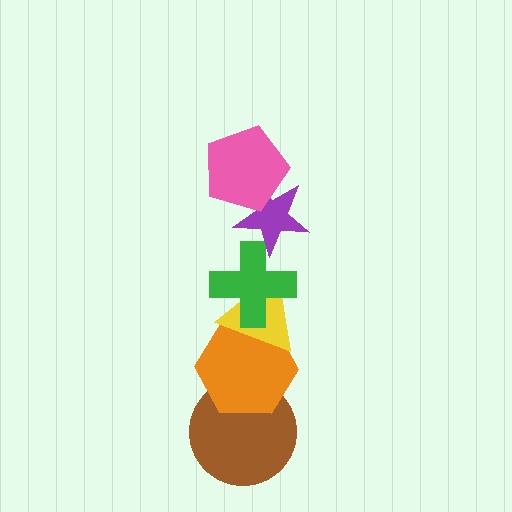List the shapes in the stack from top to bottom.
From top to bottom: the pink pentagon, the purple star, the green cross, the yellow triangle, the orange hexagon, the brown circle.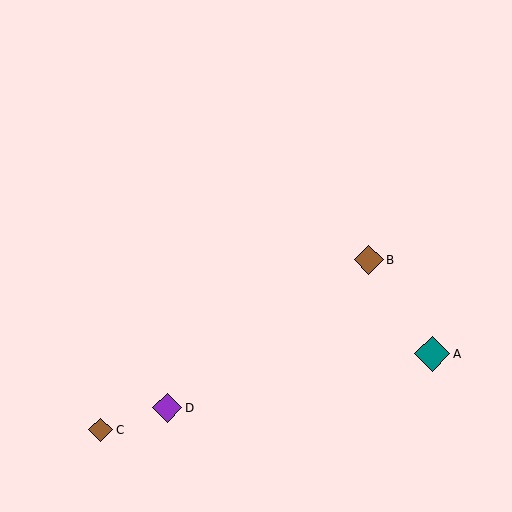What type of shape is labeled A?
Shape A is a teal diamond.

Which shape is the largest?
The teal diamond (labeled A) is the largest.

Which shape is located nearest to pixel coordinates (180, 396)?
The purple diamond (labeled D) at (167, 408) is nearest to that location.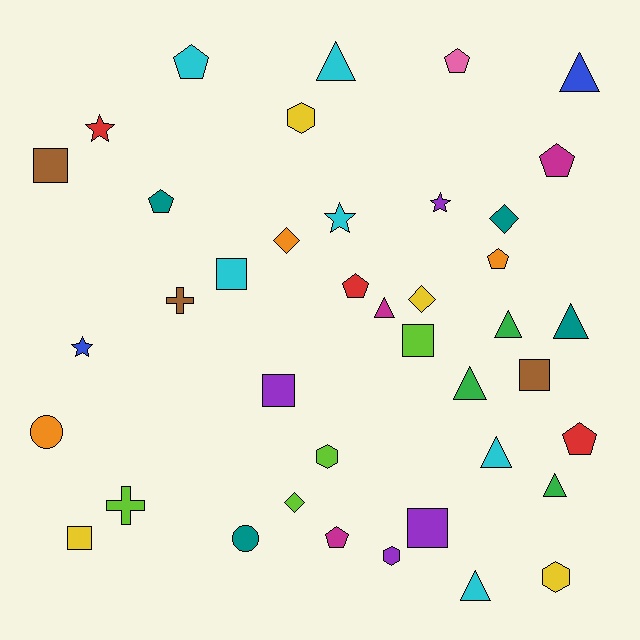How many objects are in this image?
There are 40 objects.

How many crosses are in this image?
There are 2 crosses.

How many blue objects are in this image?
There are 2 blue objects.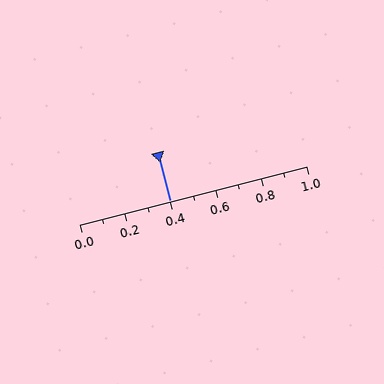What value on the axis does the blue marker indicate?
The marker indicates approximately 0.4.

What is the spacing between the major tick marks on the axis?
The major ticks are spaced 0.2 apart.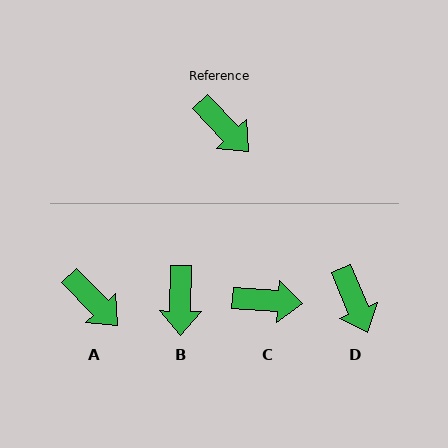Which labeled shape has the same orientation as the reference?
A.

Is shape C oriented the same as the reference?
No, it is off by about 41 degrees.